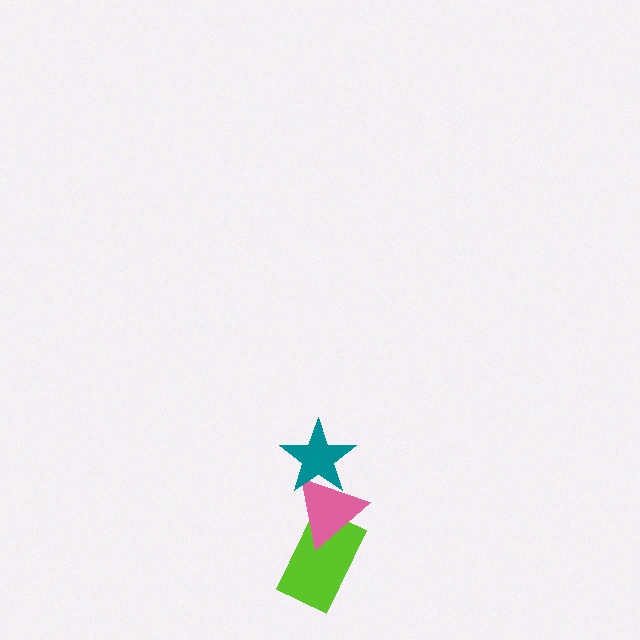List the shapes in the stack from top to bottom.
From top to bottom: the teal star, the pink triangle, the lime rectangle.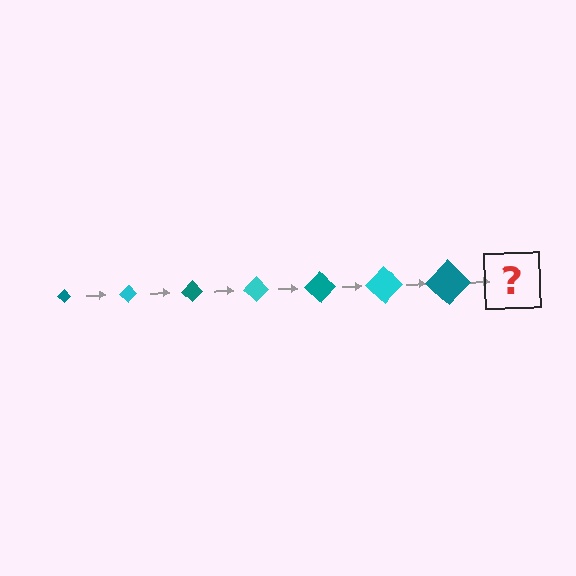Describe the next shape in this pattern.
It should be a cyan diamond, larger than the previous one.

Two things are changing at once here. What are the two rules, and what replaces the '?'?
The two rules are that the diamond grows larger each step and the color cycles through teal and cyan. The '?' should be a cyan diamond, larger than the previous one.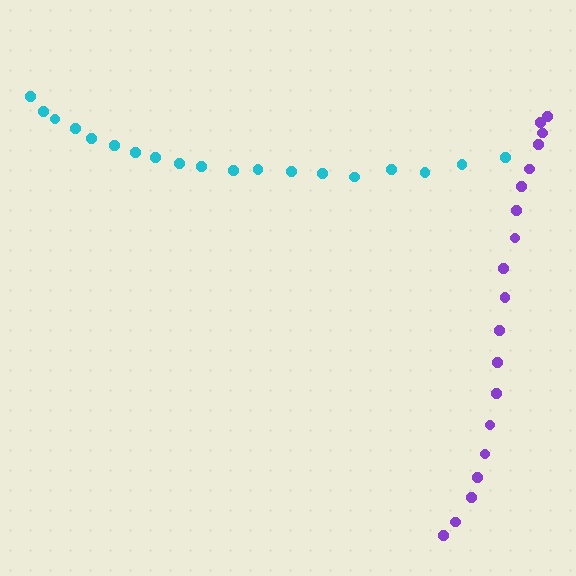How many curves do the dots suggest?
There are 2 distinct paths.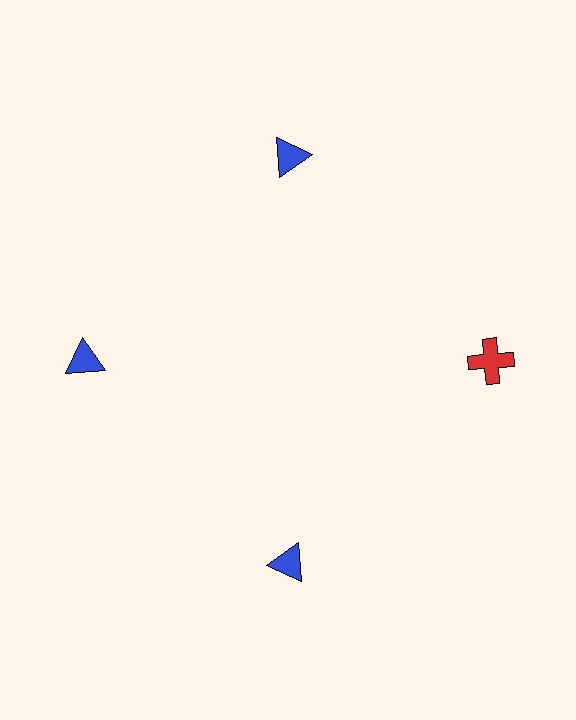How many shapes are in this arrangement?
There are 4 shapes arranged in a ring pattern.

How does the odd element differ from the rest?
It differs in both color (red instead of blue) and shape (cross instead of triangle).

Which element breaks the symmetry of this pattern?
The red cross at roughly the 3 o'clock position breaks the symmetry. All other shapes are blue triangles.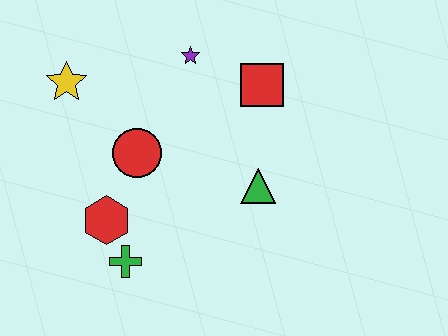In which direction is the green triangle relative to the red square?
The green triangle is below the red square.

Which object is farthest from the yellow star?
The green triangle is farthest from the yellow star.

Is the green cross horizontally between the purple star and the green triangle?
No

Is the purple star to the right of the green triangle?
No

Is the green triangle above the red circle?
No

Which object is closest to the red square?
The purple star is closest to the red square.